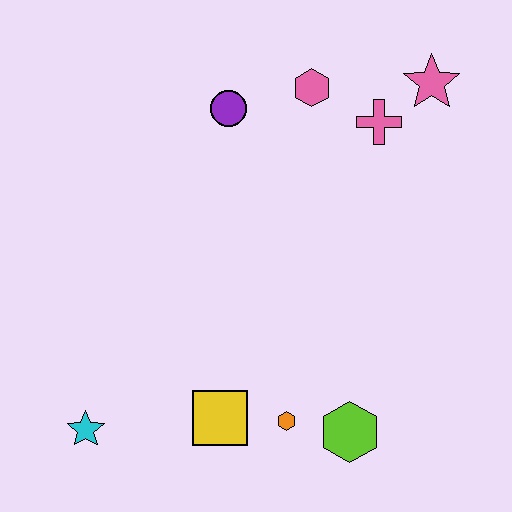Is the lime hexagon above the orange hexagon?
No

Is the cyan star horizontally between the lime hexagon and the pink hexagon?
No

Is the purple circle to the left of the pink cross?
Yes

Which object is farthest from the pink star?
The cyan star is farthest from the pink star.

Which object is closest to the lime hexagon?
The orange hexagon is closest to the lime hexagon.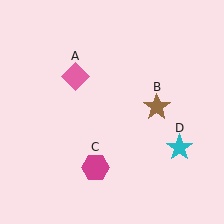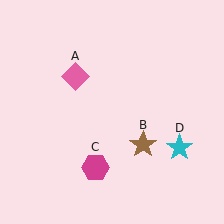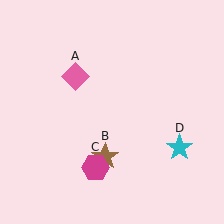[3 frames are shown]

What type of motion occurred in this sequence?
The brown star (object B) rotated clockwise around the center of the scene.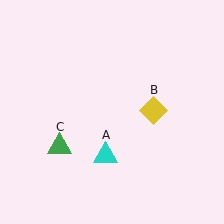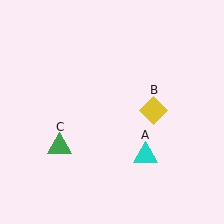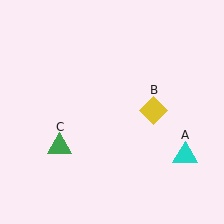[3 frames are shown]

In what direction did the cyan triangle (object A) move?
The cyan triangle (object A) moved right.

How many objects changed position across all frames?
1 object changed position: cyan triangle (object A).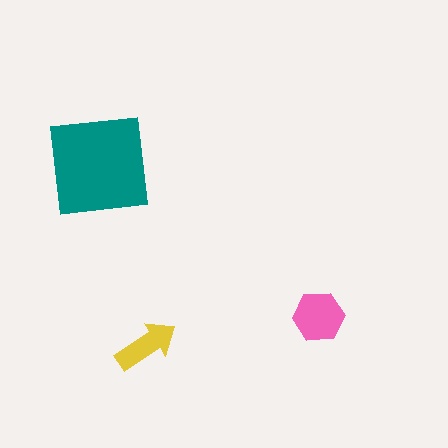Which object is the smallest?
The yellow arrow.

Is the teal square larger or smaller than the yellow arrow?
Larger.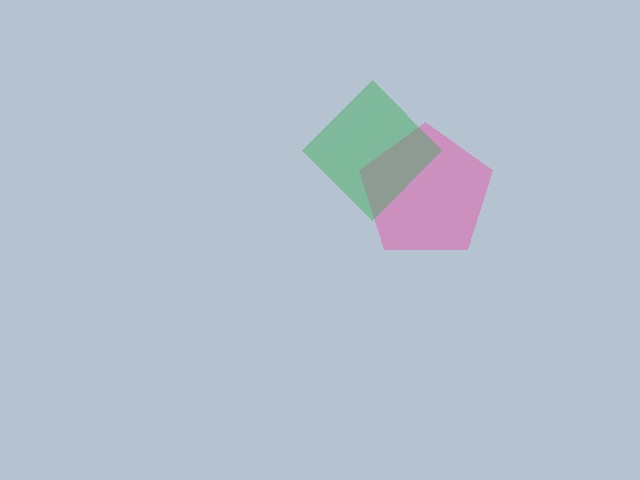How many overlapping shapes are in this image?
There are 2 overlapping shapes in the image.